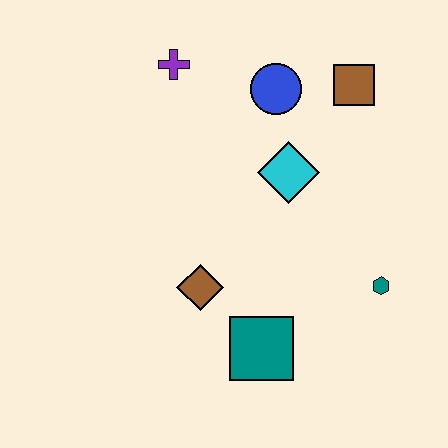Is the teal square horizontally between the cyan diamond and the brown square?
No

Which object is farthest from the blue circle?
The teal square is farthest from the blue circle.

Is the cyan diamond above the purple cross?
No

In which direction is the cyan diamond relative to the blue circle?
The cyan diamond is below the blue circle.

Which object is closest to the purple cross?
The blue circle is closest to the purple cross.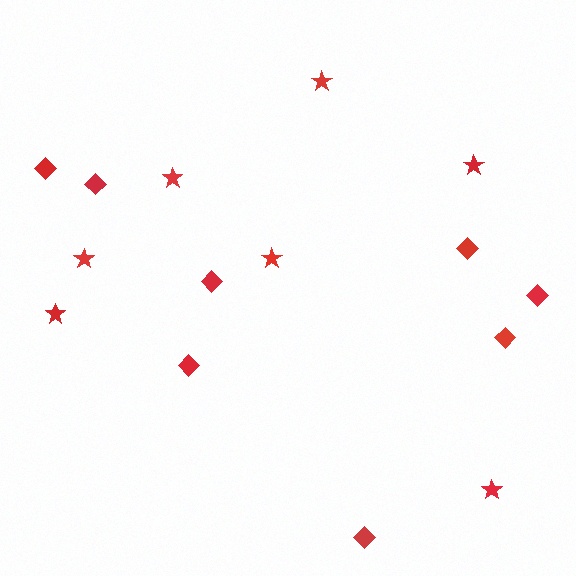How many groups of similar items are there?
There are 2 groups: one group of diamonds (8) and one group of stars (7).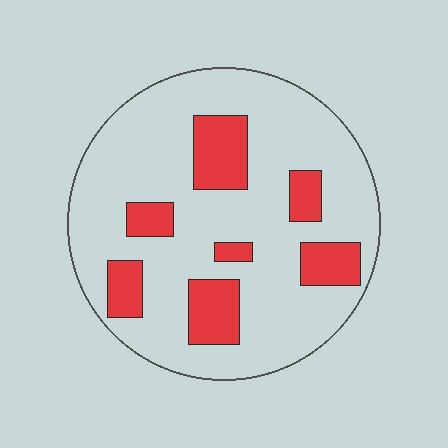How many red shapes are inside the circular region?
7.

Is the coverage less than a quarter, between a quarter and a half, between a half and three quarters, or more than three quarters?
Less than a quarter.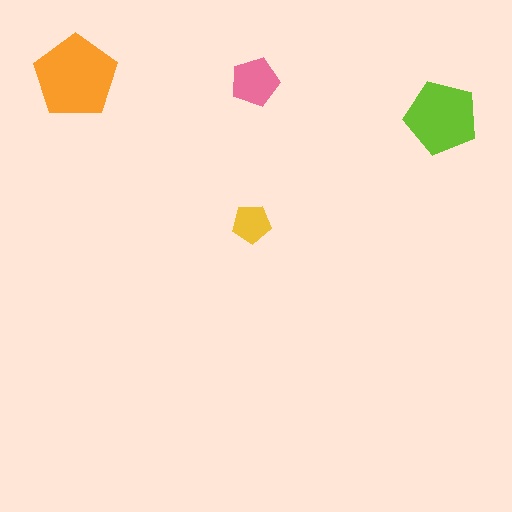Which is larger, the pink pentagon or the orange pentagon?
The orange one.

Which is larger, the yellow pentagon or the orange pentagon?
The orange one.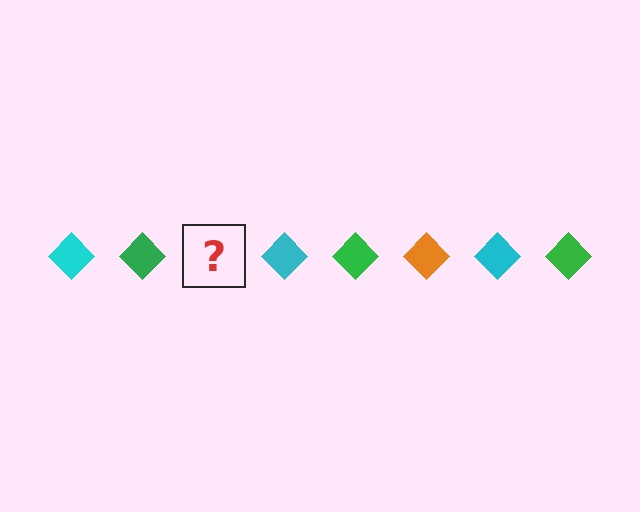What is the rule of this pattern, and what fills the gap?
The rule is that the pattern cycles through cyan, green, orange diamonds. The gap should be filled with an orange diamond.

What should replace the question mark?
The question mark should be replaced with an orange diamond.